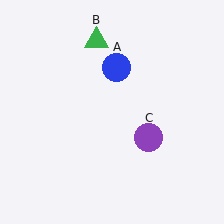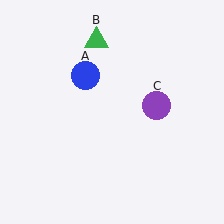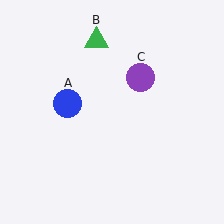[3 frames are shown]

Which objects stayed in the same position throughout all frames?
Green triangle (object B) remained stationary.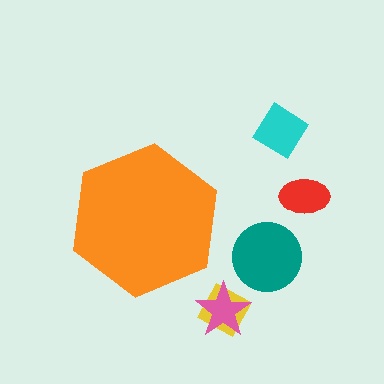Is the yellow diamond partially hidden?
No, the yellow diamond is fully visible.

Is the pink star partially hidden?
No, the pink star is fully visible.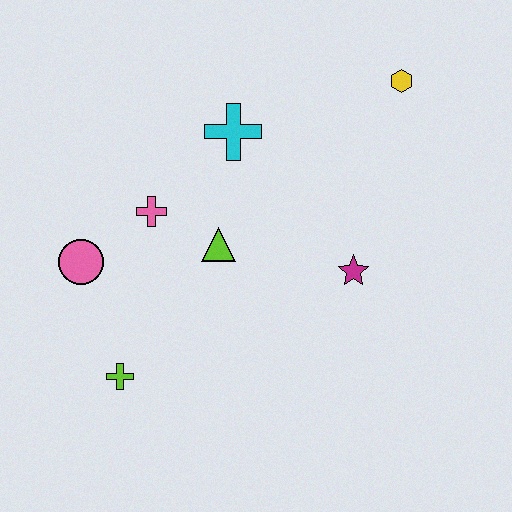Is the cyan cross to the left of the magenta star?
Yes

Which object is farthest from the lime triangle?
The yellow hexagon is farthest from the lime triangle.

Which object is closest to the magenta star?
The lime triangle is closest to the magenta star.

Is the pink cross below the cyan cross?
Yes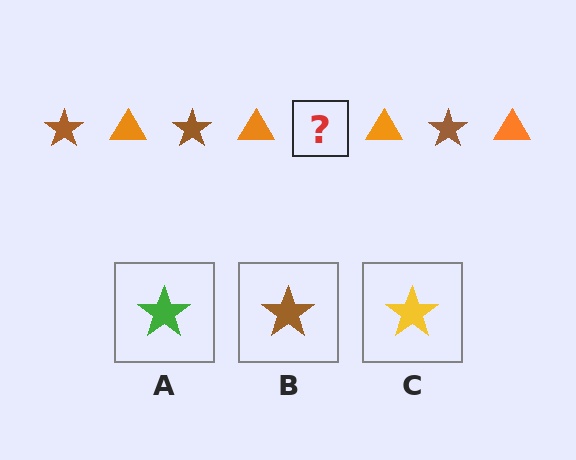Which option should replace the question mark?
Option B.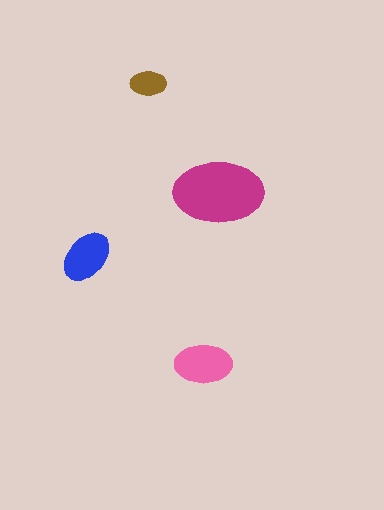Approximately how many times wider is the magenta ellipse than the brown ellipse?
About 2.5 times wider.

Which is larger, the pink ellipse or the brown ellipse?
The pink one.